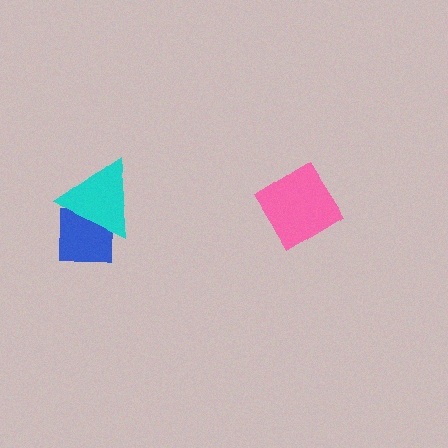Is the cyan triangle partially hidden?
No, no other shape covers it.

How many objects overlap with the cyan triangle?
1 object overlaps with the cyan triangle.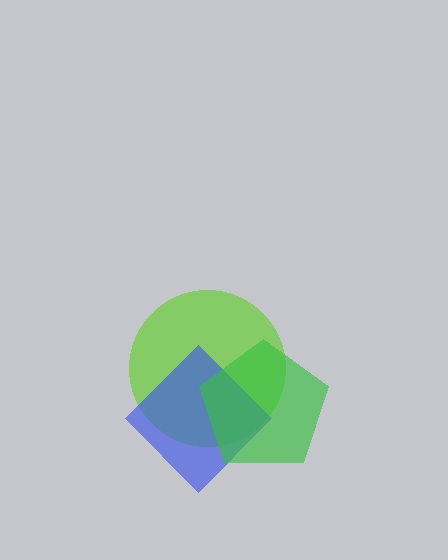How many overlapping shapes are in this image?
There are 3 overlapping shapes in the image.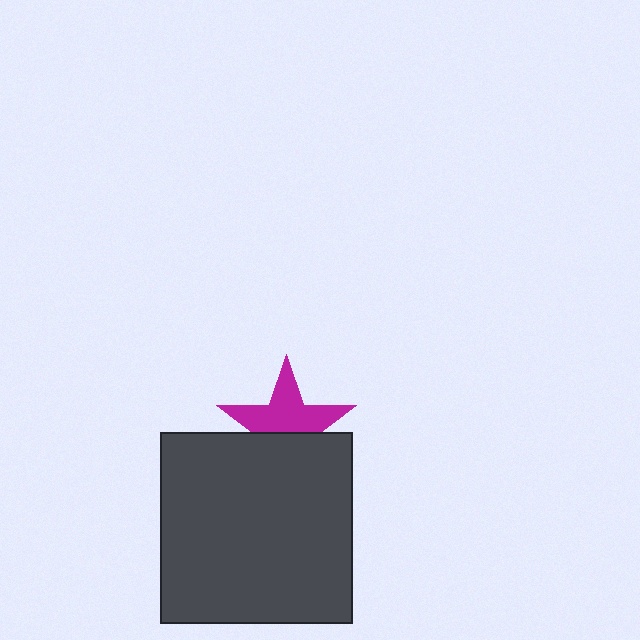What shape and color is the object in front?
The object in front is a dark gray square.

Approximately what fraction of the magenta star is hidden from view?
Roughly 42% of the magenta star is hidden behind the dark gray square.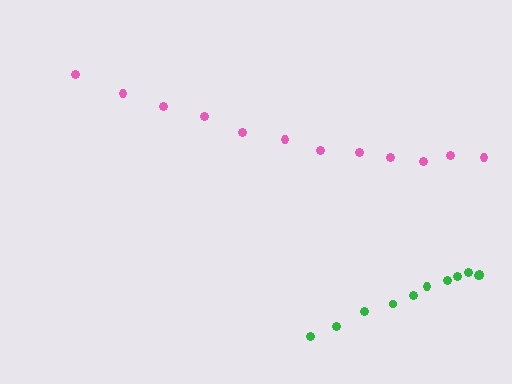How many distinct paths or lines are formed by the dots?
There are 2 distinct paths.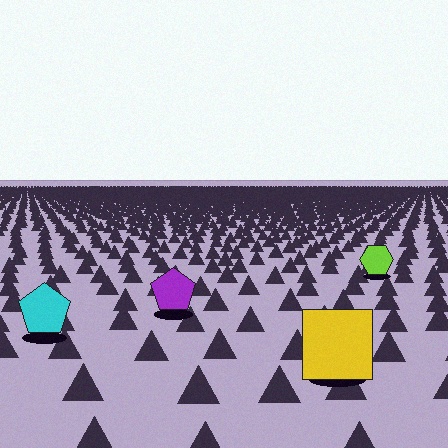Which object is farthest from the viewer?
The lime hexagon is farthest from the viewer. It appears smaller and the ground texture around it is denser.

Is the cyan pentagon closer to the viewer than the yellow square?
No. The yellow square is closer — you can tell from the texture gradient: the ground texture is coarser near it.